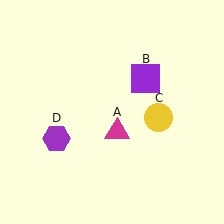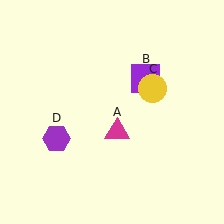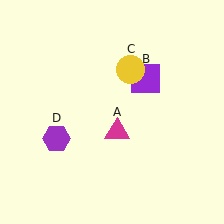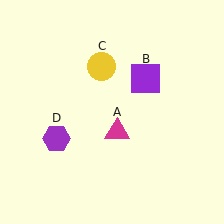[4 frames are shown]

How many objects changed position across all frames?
1 object changed position: yellow circle (object C).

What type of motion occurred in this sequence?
The yellow circle (object C) rotated counterclockwise around the center of the scene.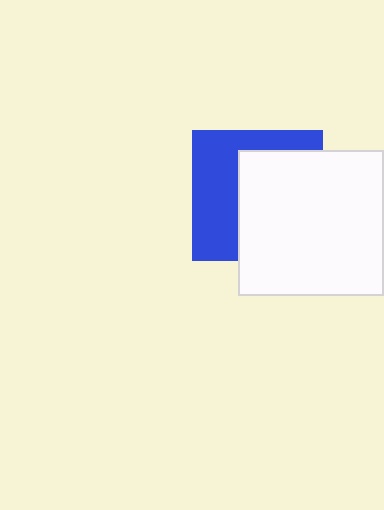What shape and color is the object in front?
The object in front is a white square.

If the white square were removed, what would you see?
You would see the complete blue square.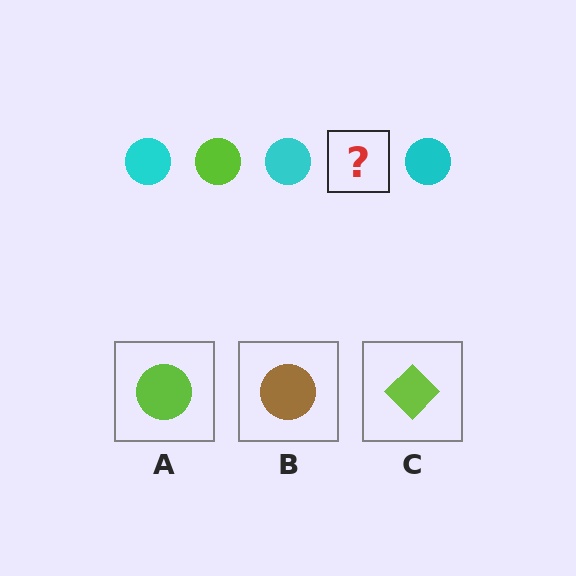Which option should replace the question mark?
Option A.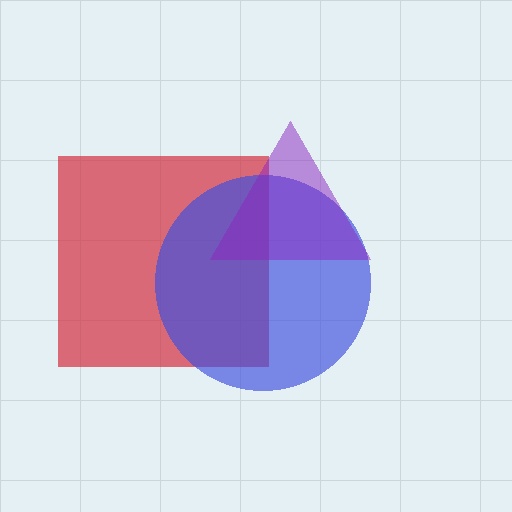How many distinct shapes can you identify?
There are 3 distinct shapes: a red square, a blue circle, a purple triangle.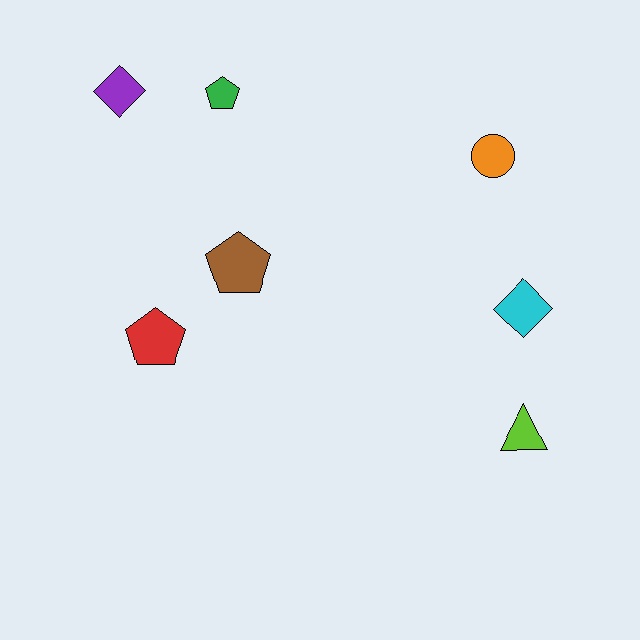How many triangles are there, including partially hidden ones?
There is 1 triangle.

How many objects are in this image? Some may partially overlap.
There are 7 objects.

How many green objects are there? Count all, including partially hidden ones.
There is 1 green object.